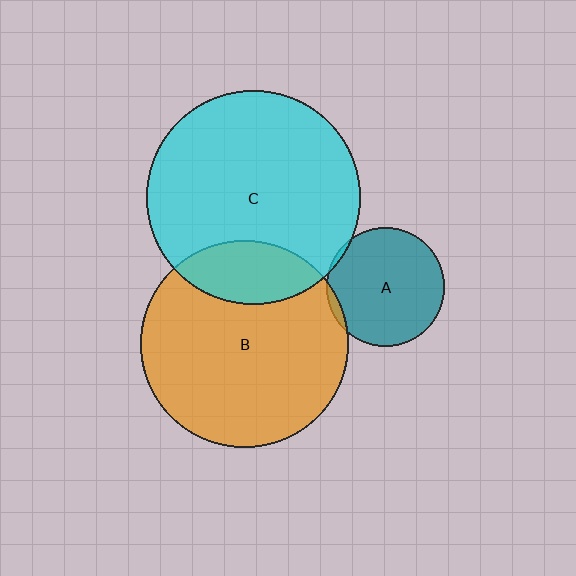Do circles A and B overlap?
Yes.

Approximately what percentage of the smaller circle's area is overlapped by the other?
Approximately 5%.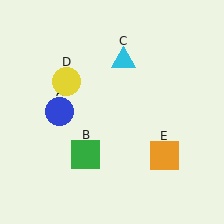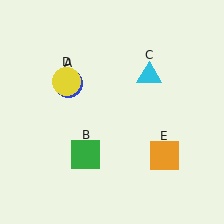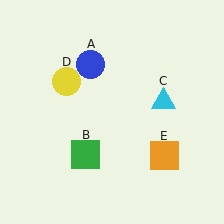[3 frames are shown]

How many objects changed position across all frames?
2 objects changed position: blue circle (object A), cyan triangle (object C).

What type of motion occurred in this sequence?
The blue circle (object A), cyan triangle (object C) rotated clockwise around the center of the scene.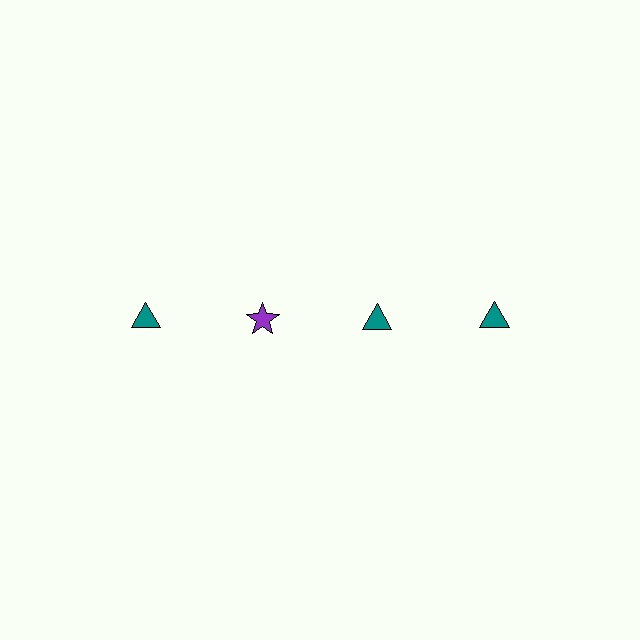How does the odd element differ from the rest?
It differs in both color (purple instead of teal) and shape (star instead of triangle).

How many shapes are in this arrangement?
There are 4 shapes arranged in a grid pattern.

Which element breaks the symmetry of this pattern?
The purple star in the top row, second from left column breaks the symmetry. All other shapes are teal triangles.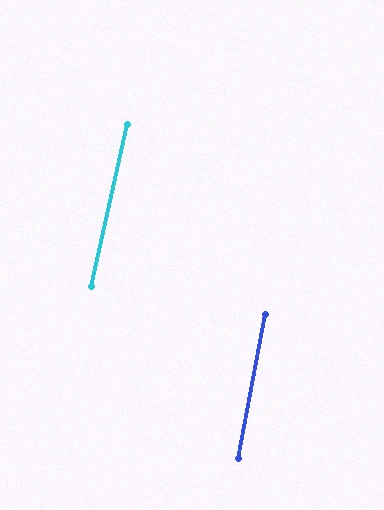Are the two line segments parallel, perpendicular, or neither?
Parallel — their directions differ by only 2.0°.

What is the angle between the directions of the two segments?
Approximately 2 degrees.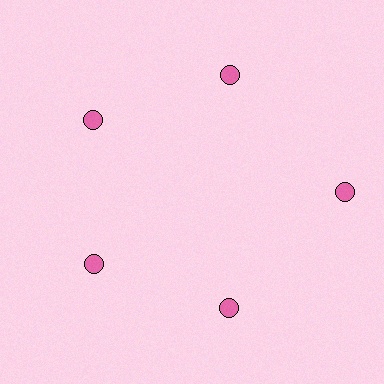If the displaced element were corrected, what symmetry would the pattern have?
It would have 5-fold rotational symmetry — the pattern would map onto itself every 72 degrees.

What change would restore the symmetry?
The symmetry would be restored by moving it inward, back onto the ring so that all 5 circles sit at equal angles and equal distance from the center.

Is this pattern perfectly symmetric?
No. The 5 pink circles are arranged in a ring, but one element near the 3 o'clock position is pushed outward from the center, breaking the 5-fold rotational symmetry.